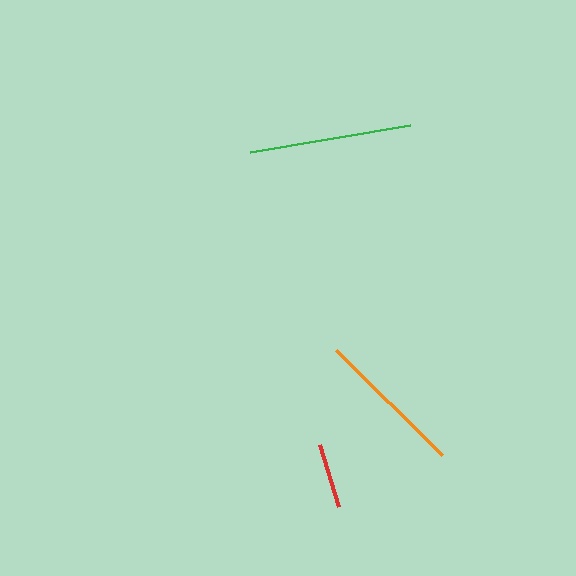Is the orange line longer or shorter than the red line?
The orange line is longer than the red line.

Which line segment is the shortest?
The red line is the shortest at approximately 65 pixels.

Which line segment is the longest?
The green line is the longest at approximately 163 pixels.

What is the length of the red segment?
The red segment is approximately 65 pixels long.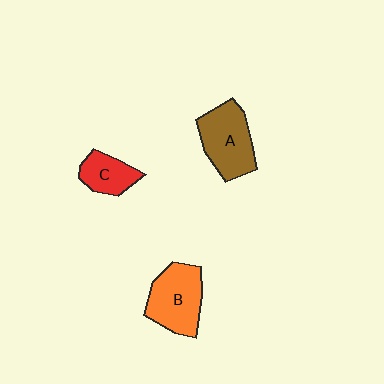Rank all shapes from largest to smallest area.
From largest to smallest: A (brown), B (orange), C (red).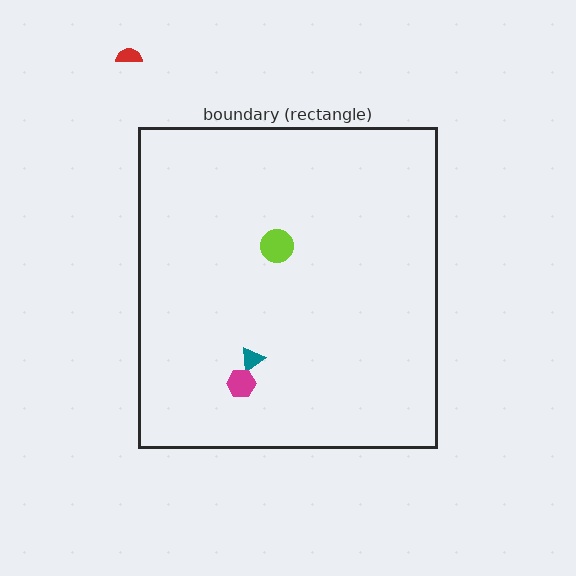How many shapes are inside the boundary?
3 inside, 1 outside.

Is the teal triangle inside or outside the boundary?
Inside.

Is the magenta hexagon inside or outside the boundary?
Inside.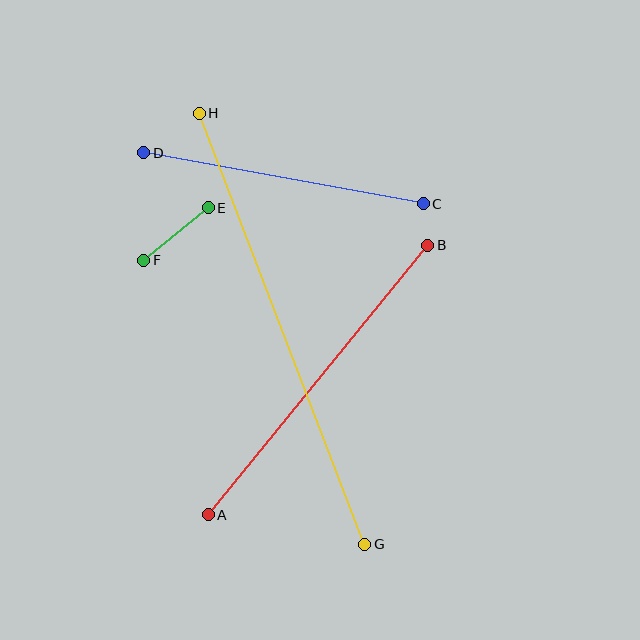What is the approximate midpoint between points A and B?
The midpoint is at approximately (318, 380) pixels.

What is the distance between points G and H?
The distance is approximately 461 pixels.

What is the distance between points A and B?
The distance is approximately 348 pixels.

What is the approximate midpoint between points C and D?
The midpoint is at approximately (284, 178) pixels.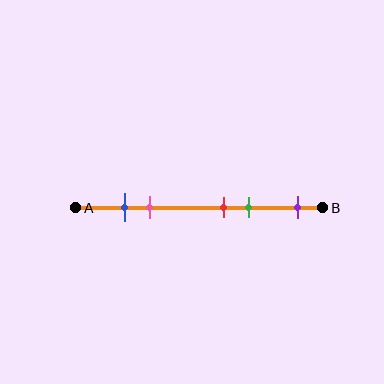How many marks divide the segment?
There are 5 marks dividing the segment.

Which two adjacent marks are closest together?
The blue and pink marks are the closest adjacent pair.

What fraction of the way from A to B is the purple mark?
The purple mark is approximately 90% (0.9) of the way from A to B.